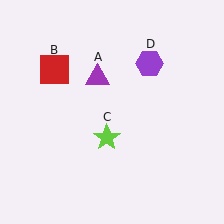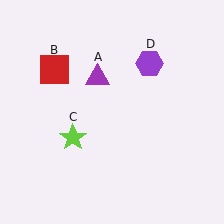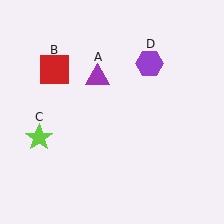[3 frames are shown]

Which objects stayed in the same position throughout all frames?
Purple triangle (object A) and red square (object B) and purple hexagon (object D) remained stationary.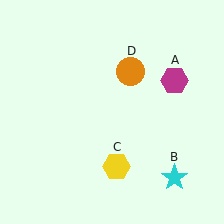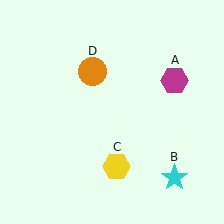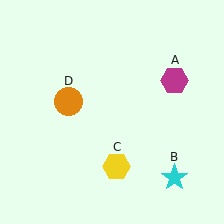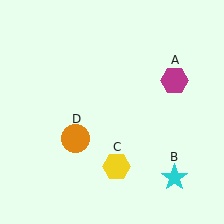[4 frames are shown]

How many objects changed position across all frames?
1 object changed position: orange circle (object D).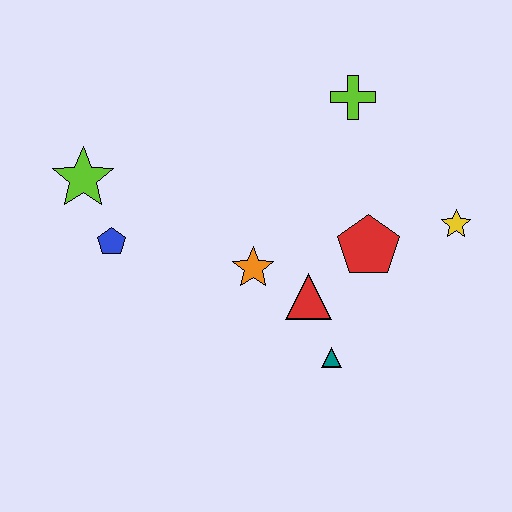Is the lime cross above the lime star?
Yes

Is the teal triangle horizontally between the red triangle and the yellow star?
Yes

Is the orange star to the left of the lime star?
No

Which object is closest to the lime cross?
The red pentagon is closest to the lime cross.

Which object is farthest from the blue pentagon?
The yellow star is farthest from the blue pentagon.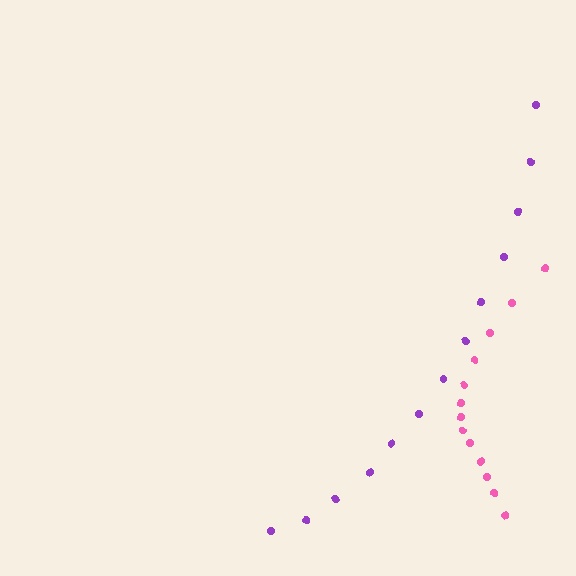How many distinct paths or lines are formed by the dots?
There are 2 distinct paths.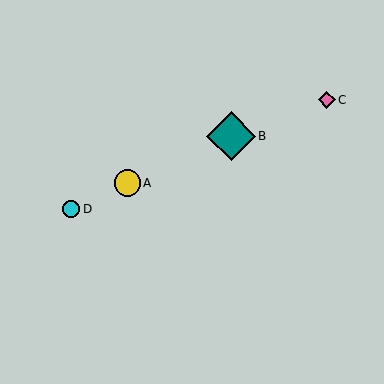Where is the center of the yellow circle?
The center of the yellow circle is at (127, 183).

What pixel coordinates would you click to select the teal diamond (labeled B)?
Click at (231, 136) to select the teal diamond B.